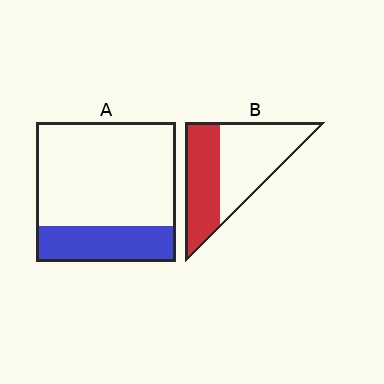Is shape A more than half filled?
No.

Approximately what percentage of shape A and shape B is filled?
A is approximately 25% and B is approximately 45%.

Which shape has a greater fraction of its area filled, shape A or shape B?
Shape B.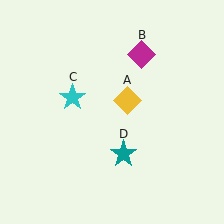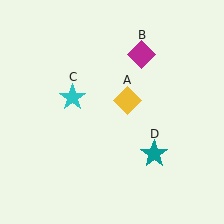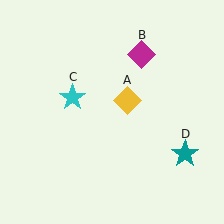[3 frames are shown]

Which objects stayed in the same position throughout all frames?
Yellow diamond (object A) and magenta diamond (object B) and cyan star (object C) remained stationary.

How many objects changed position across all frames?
1 object changed position: teal star (object D).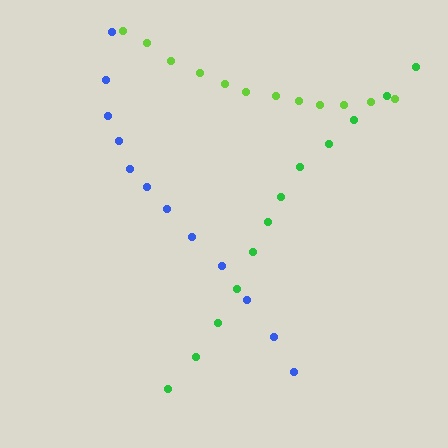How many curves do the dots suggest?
There are 3 distinct paths.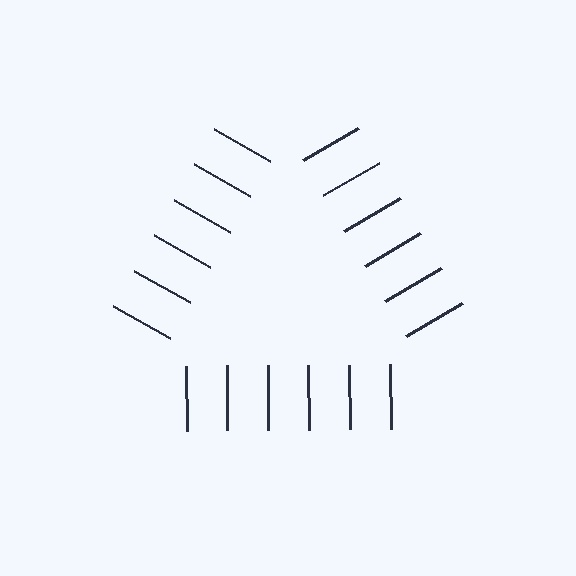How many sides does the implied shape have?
3 sides — the line-ends trace a triangle.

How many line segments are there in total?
18 — 6 along each of the 3 edges.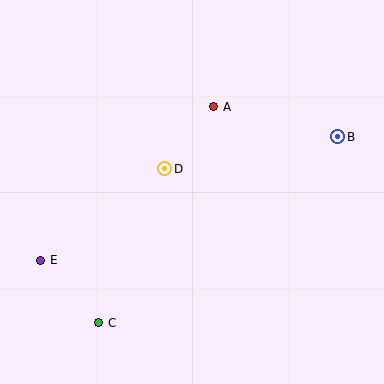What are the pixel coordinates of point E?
Point E is at (41, 260).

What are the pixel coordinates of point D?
Point D is at (165, 169).